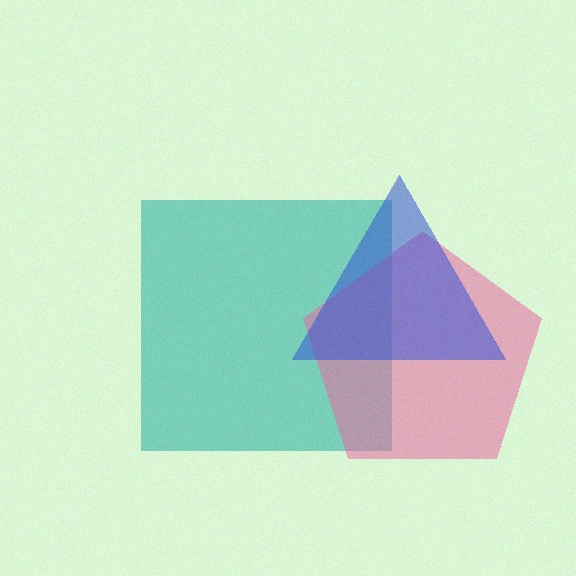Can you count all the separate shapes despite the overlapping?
Yes, there are 3 separate shapes.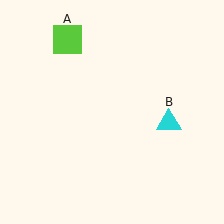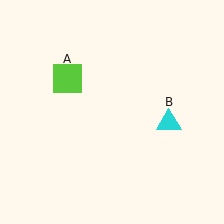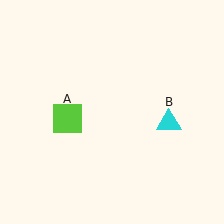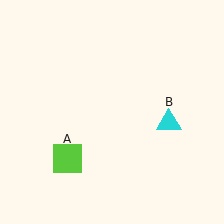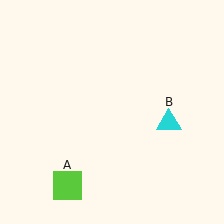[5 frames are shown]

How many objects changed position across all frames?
1 object changed position: lime square (object A).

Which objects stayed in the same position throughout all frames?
Cyan triangle (object B) remained stationary.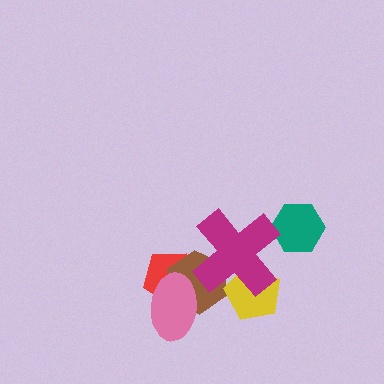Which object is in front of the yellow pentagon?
The magenta cross is in front of the yellow pentagon.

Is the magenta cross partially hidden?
No, no other shape covers it.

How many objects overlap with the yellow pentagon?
1 object overlaps with the yellow pentagon.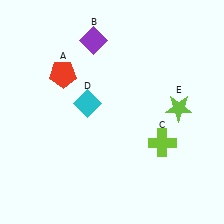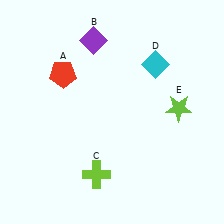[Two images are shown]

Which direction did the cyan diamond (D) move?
The cyan diamond (D) moved right.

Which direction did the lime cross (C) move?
The lime cross (C) moved left.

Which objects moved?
The objects that moved are: the lime cross (C), the cyan diamond (D).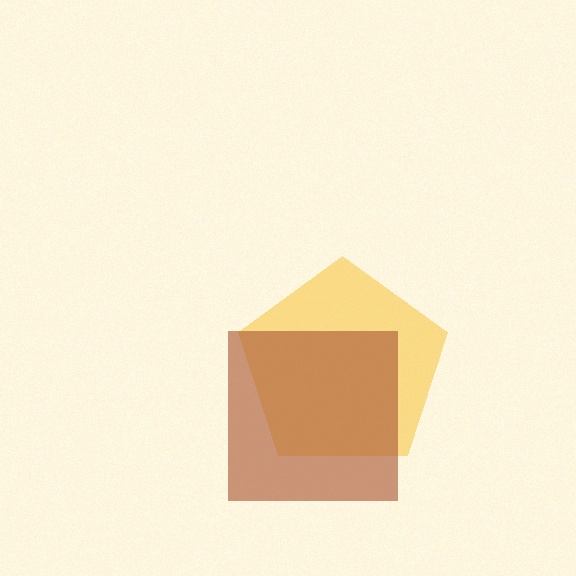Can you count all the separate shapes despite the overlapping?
Yes, there are 2 separate shapes.